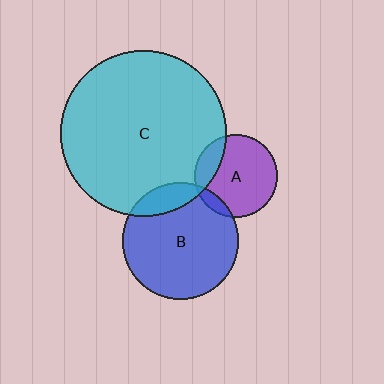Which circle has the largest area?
Circle C (cyan).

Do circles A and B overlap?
Yes.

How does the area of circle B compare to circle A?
Approximately 2.0 times.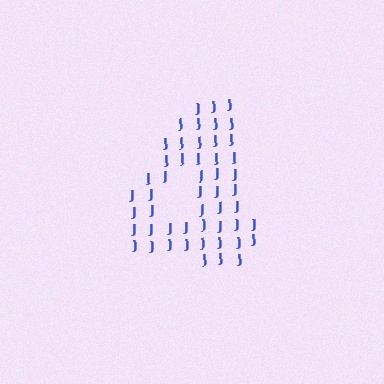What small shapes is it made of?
It is made of small letter J's.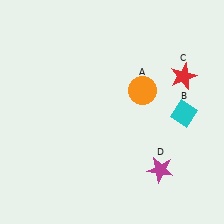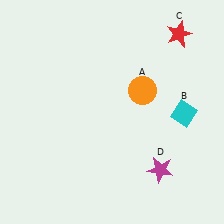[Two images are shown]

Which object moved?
The red star (C) moved up.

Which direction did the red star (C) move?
The red star (C) moved up.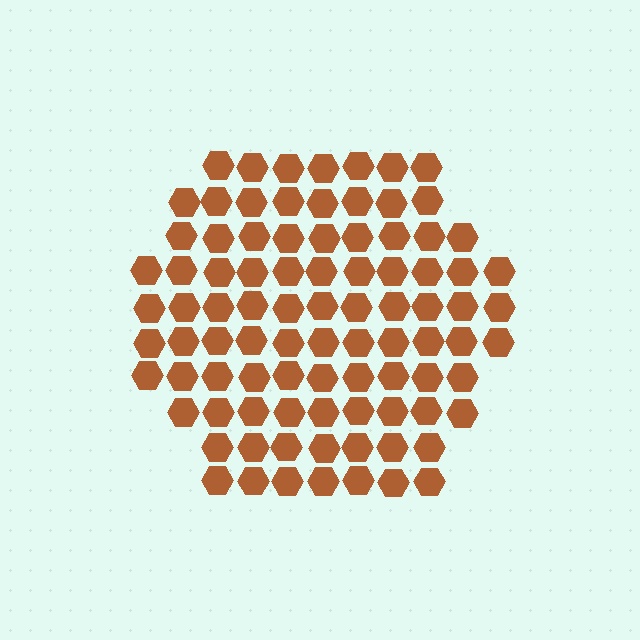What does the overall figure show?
The overall figure shows a hexagon.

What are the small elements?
The small elements are hexagons.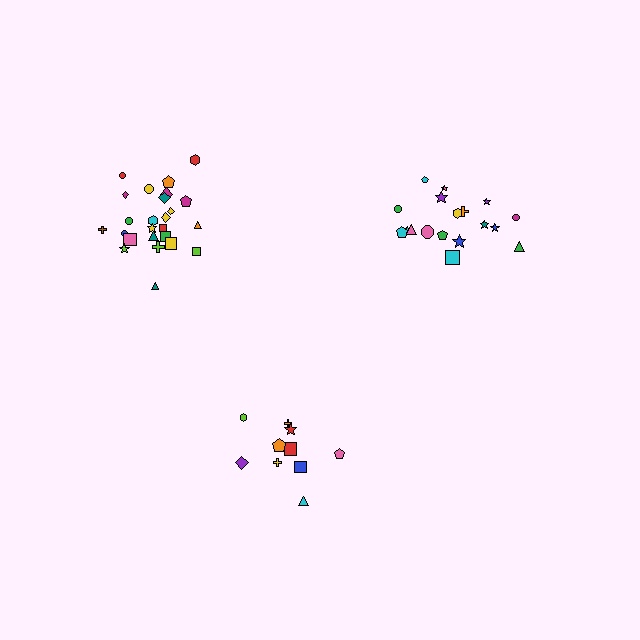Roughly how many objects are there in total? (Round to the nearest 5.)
Roughly 55 objects in total.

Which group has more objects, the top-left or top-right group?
The top-left group.